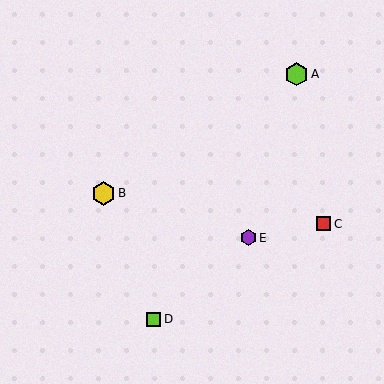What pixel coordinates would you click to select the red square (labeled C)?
Click at (324, 224) to select the red square C.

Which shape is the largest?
The yellow hexagon (labeled B) is the largest.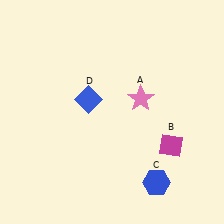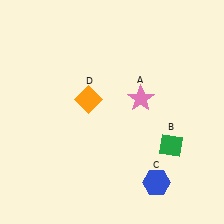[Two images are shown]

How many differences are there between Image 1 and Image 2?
There are 2 differences between the two images.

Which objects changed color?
B changed from magenta to green. D changed from blue to orange.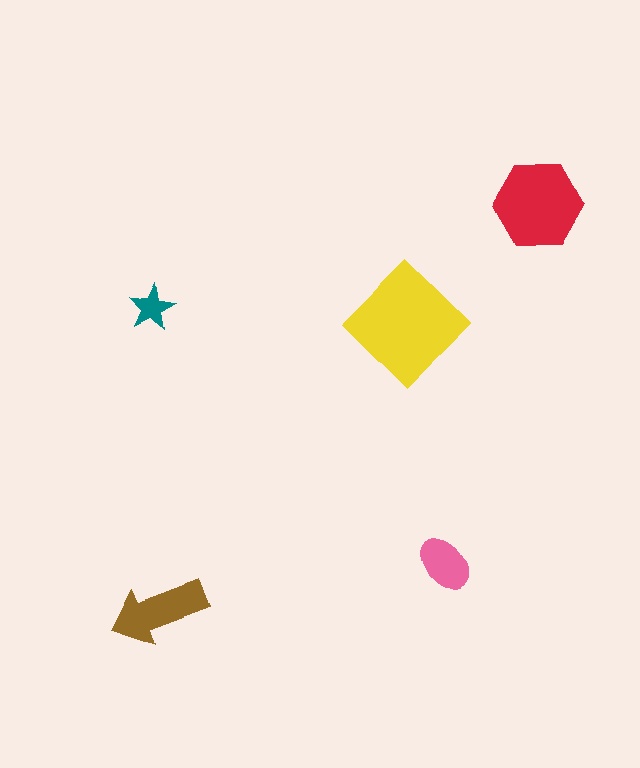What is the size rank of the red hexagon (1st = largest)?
2nd.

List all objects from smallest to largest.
The teal star, the pink ellipse, the brown arrow, the red hexagon, the yellow diamond.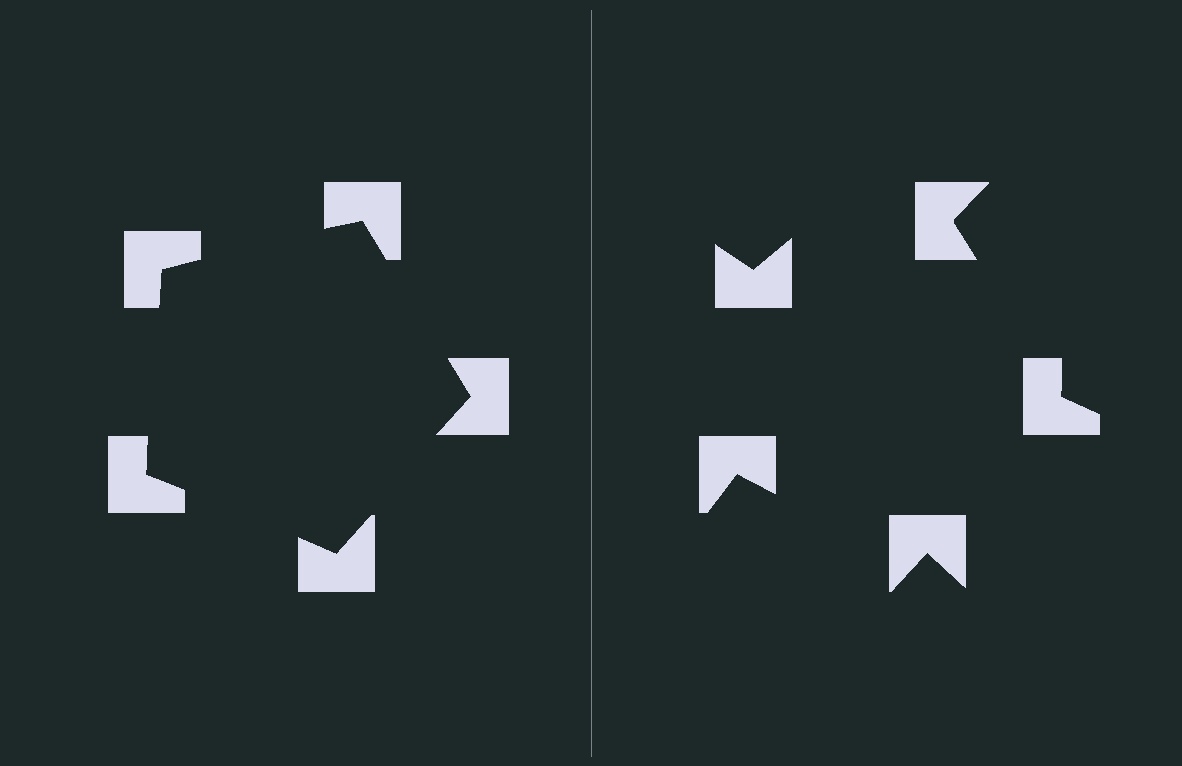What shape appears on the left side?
An illusory pentagon.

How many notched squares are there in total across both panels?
10 — 5 on each side.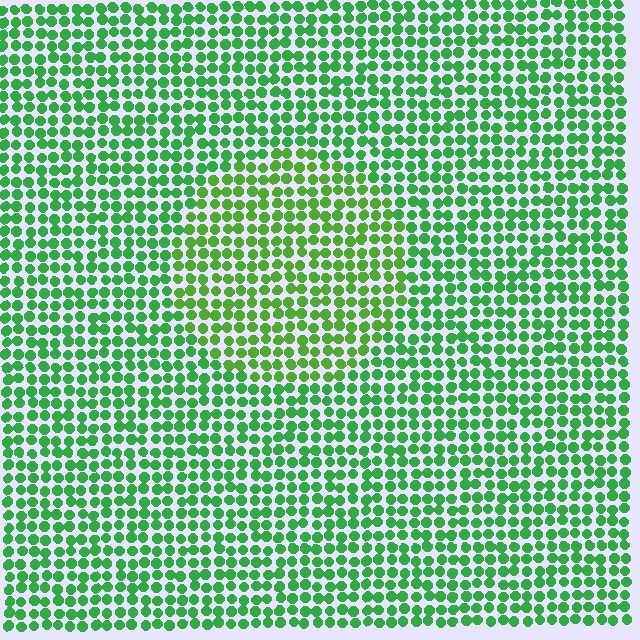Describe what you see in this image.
The image is filled with small green elements in a uniform arrangement. A circle-shaped region is visible where the elements are tinted to a slightly different hue, forming a subtle color boundary.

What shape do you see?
I see a circle.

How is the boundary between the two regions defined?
The boundary is defined purely by a slight shift in hue (about 24 degrees). Spacing, size, and orientation are identical on both sides.